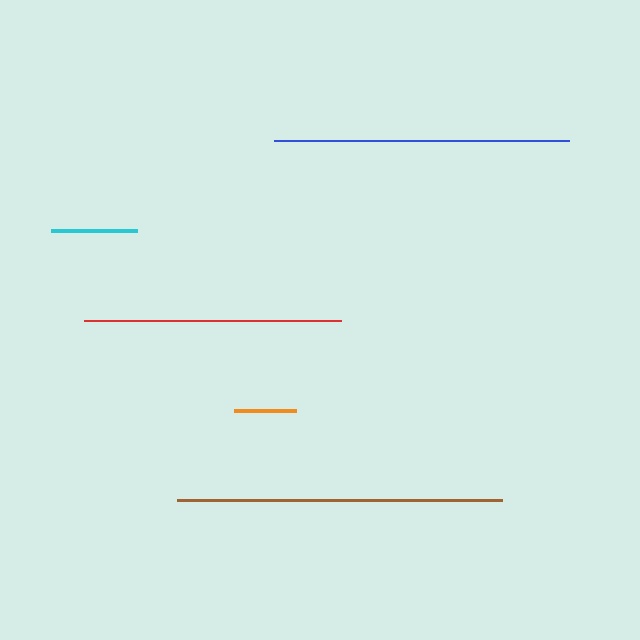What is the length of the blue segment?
The blue segment is approximately 295 pixels long.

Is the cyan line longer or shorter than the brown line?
The brown line is longer than the cyan line.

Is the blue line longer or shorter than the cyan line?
The blue line is longer than the cyan line.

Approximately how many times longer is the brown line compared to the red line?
The brown line is approximately 1.3 times the length of the red line.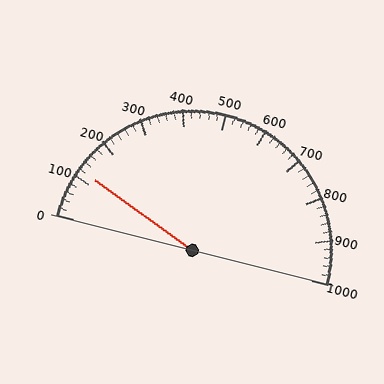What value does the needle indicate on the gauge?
The needle indicates approximately 120.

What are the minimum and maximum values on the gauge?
The gauge ranges from 0 to 1000.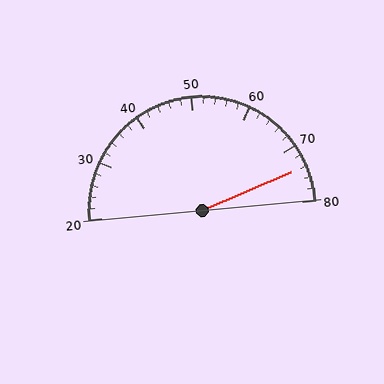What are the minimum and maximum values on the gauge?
The gauge ranges from 20 to 80.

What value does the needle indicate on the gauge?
The needle indicates approximately 74.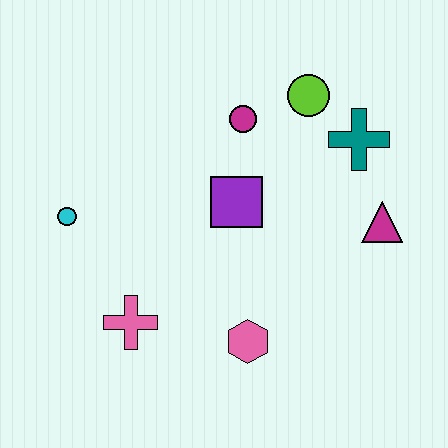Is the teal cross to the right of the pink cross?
Yes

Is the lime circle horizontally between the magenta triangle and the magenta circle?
Yes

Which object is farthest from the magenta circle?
The pink cross is farthest from the magenta circle.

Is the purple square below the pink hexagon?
No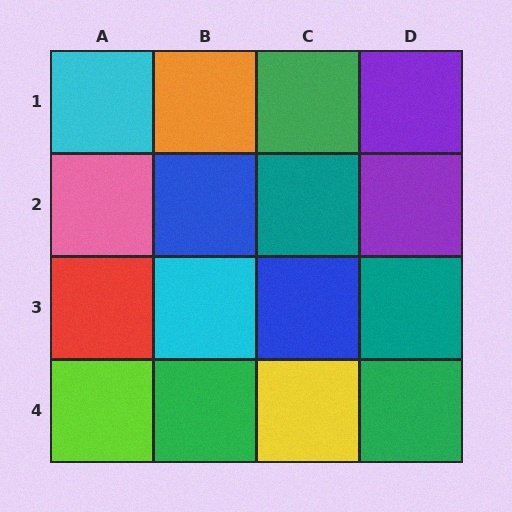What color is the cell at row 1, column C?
Green.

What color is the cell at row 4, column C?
Yellow.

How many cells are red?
1 cell is red.